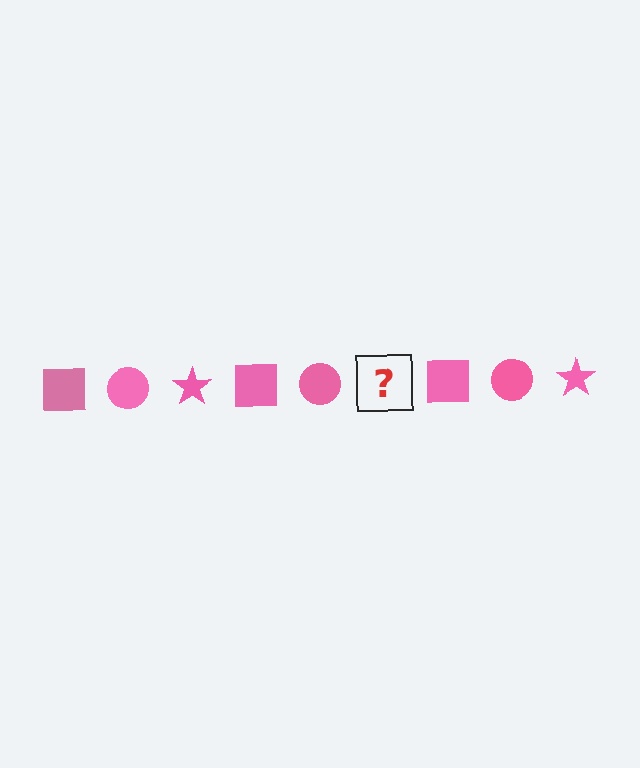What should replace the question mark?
The question mark should be replaced with a pink star.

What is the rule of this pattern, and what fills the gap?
The rule is that the pattern cycles through square, circle, star shapes in pink. The gap should be filled with a pink star.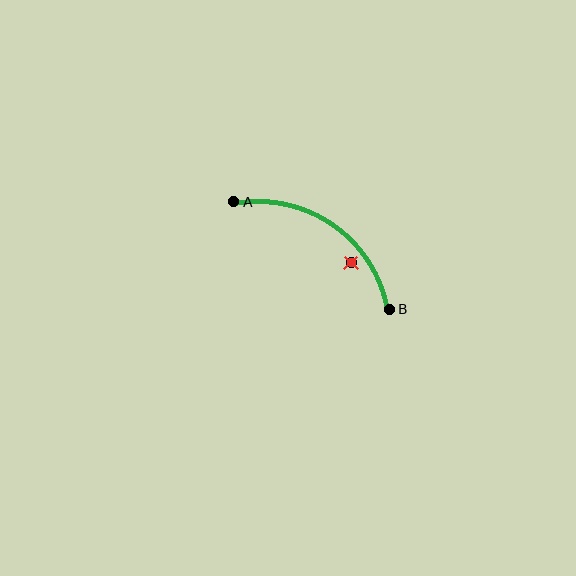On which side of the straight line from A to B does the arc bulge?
The arc bulges above and to the right of the straight line connecting A and B.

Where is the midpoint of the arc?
The arc midpoint is the point on the curve farthest from the straight line joining A and B. It sits above and to the right of that line.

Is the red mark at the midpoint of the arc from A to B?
No — the red mark does not lie on the arc at all. It sits slightly inside the curve.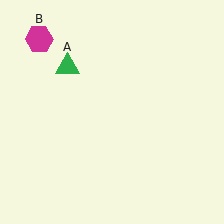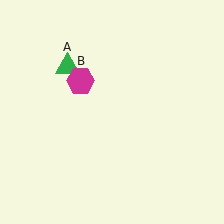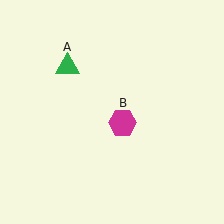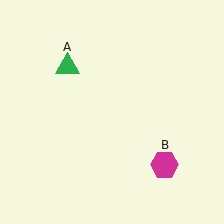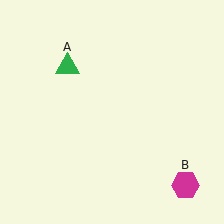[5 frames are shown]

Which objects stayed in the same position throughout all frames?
Green triangle (object A) remained stationary.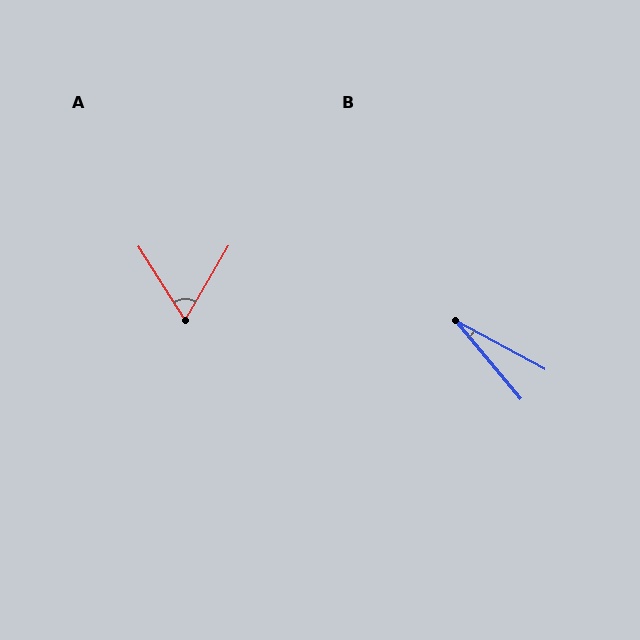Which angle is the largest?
A, at approximately 63 degrees.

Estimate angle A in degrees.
Approximately 63 degrees.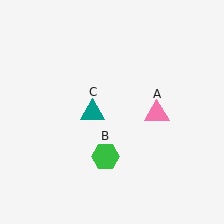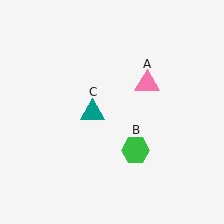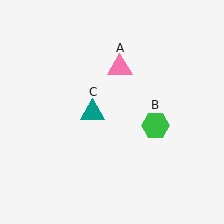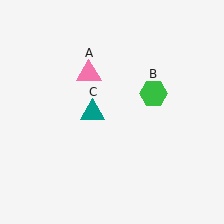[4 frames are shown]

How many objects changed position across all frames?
2 objects changed position: pink triangle (object A), green hexagon (object B).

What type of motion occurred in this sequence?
The pink triangle (object A), green hexagon (object B) rotated counterclockwise around the center of the scene.